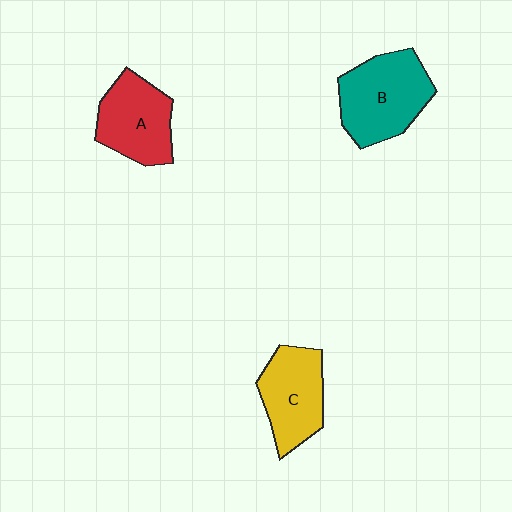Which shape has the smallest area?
Shape C (yellow).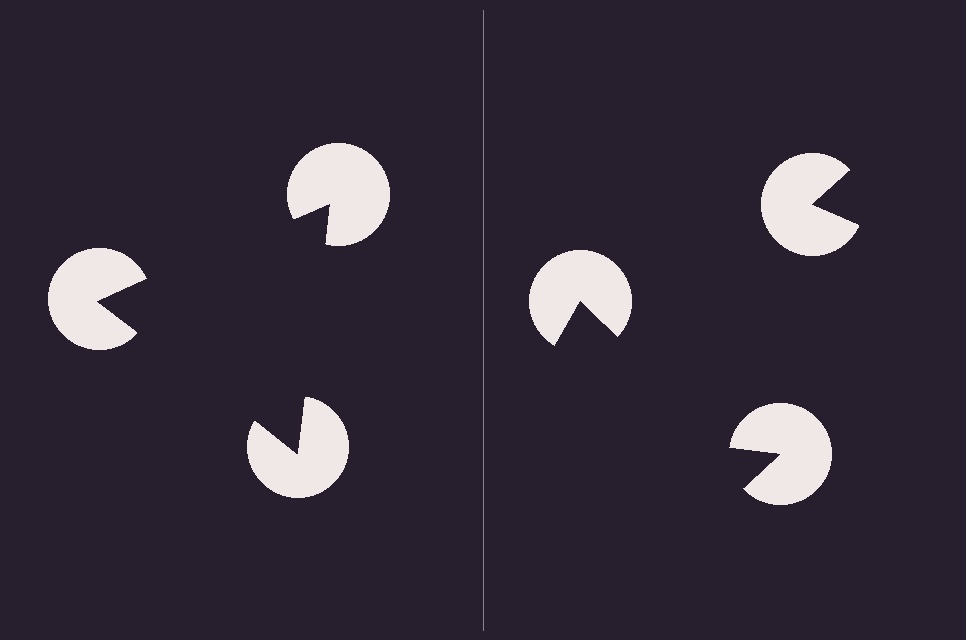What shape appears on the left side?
An illusory triangle.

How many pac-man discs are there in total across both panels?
6 — 3 on each side.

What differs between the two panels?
The pac-man discs are positioned identically on both sides; only the wedge orientations differ. On the left they align to a triangle; on the right they are misaligned.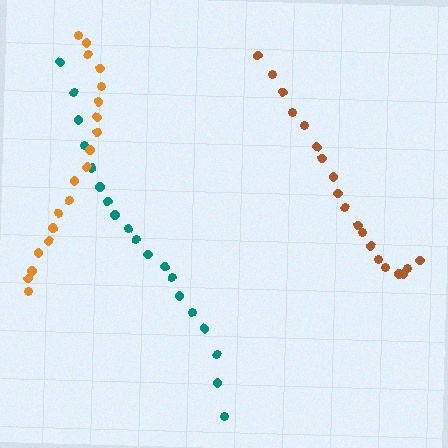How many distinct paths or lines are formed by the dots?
There are 3 distinct paths.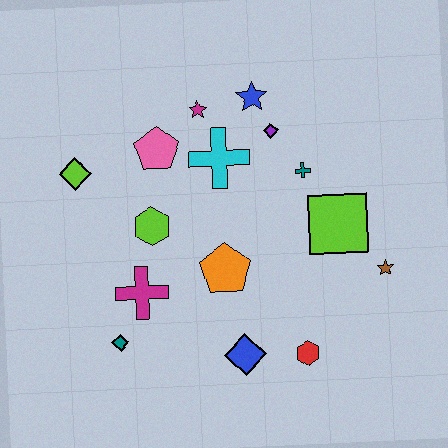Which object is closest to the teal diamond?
The magenta cross is closest to the teal diamond.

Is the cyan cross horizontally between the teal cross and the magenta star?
Yes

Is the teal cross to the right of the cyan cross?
Yes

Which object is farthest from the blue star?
The teal diamond is farthest from the blue star.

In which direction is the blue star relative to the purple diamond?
The blue star is above the purple diamond.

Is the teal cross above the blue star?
No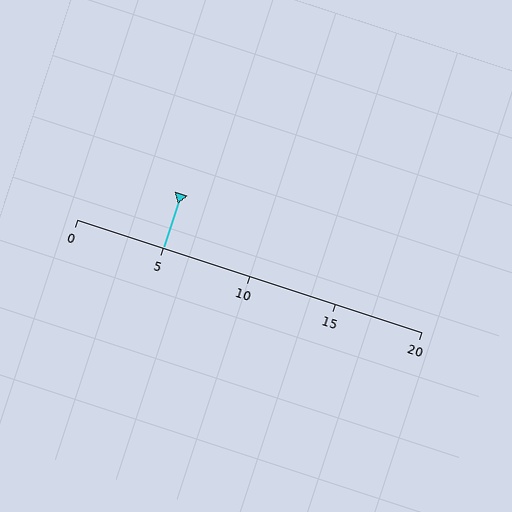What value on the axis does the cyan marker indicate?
The marker indicates approximately 5.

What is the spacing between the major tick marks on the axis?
The major ticks are spaced 5 apart.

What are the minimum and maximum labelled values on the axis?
The axis runs from 0 to 20.